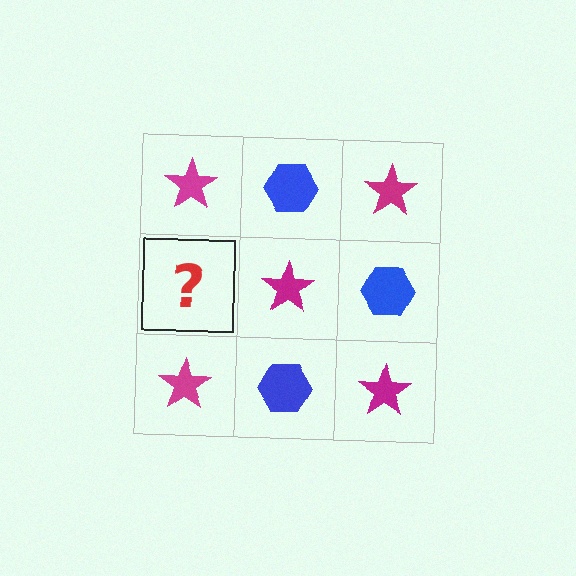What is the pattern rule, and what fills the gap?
The rule is that it alternates magenta star and blue hexagon in a checkerboard pattern. The gap should be filled with a blue hexagon.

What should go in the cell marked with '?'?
The missing cell should contain a blue hexagon.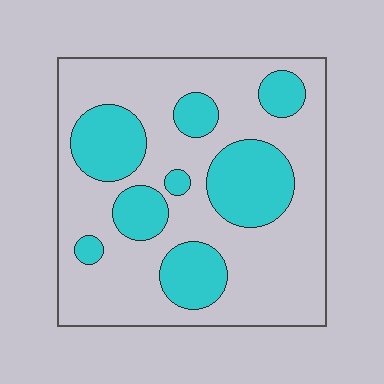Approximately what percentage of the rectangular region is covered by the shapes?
Approximately 30%.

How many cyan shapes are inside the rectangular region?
8.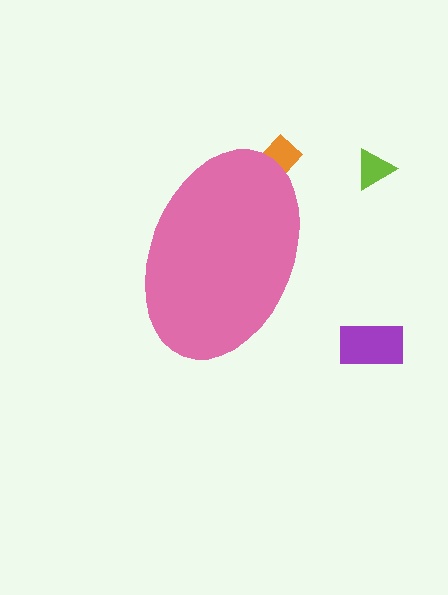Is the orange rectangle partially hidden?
Yes, the orange rectangle is partially hidden behind the pink ellipse.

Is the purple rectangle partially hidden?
No, the purple rectangle is fully visible.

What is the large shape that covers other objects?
A pink ellipse.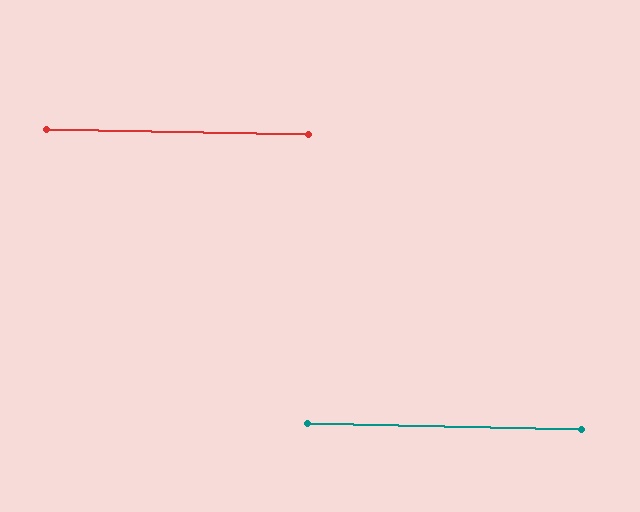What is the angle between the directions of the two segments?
Approximately 0 degrees.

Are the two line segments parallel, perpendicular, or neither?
Parallel — their directions differ by only 0.1°.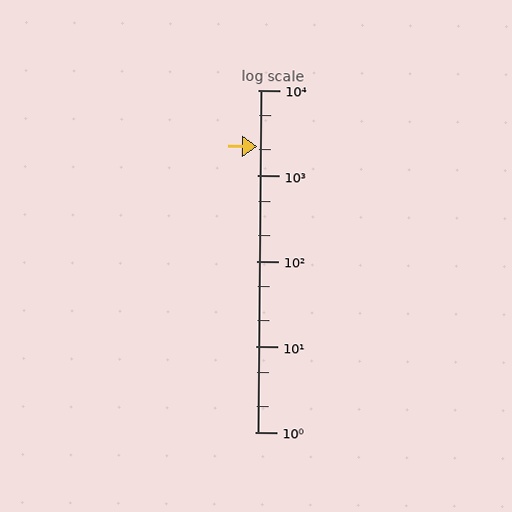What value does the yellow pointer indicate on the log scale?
The pointer indicates approximately 2200.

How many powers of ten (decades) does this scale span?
The scale spans 4 decades, from 1 to 10000.